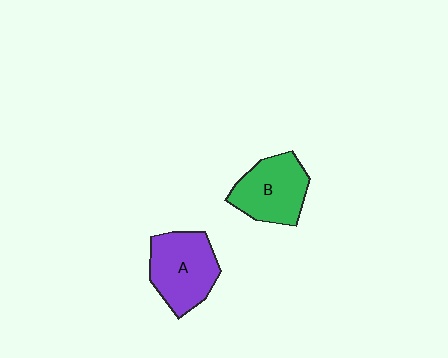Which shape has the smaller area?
Shape B (green).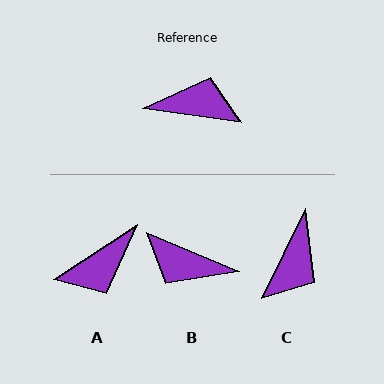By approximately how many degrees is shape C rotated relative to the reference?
Approximately 108 degrees clockwise.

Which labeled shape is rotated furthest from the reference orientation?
B, about 165 degrees away.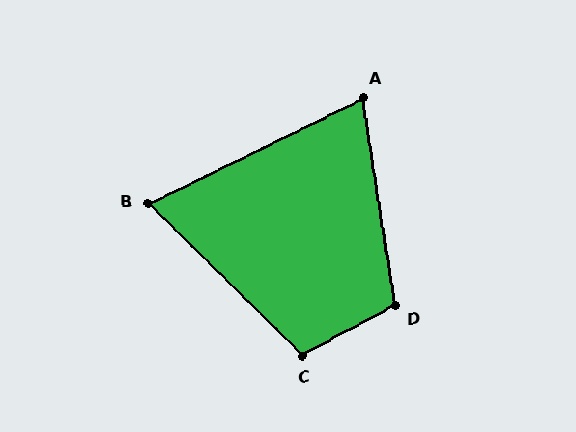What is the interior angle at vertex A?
Approximately 73 degrees (acute).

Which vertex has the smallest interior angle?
B, at approximately 71 degrees.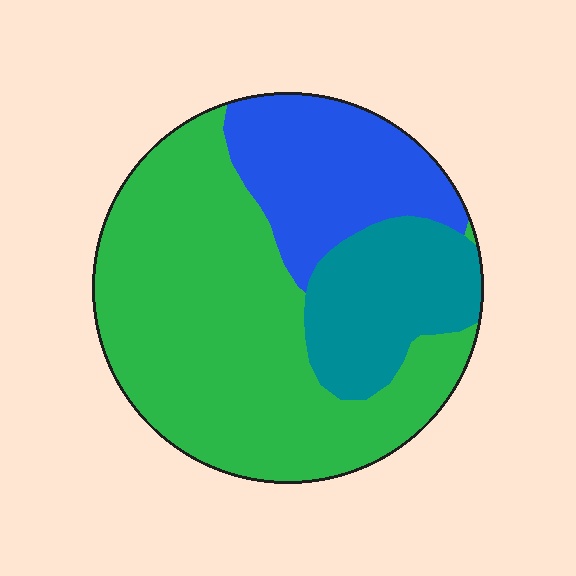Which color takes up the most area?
Green, at roughly 60%.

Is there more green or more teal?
Green.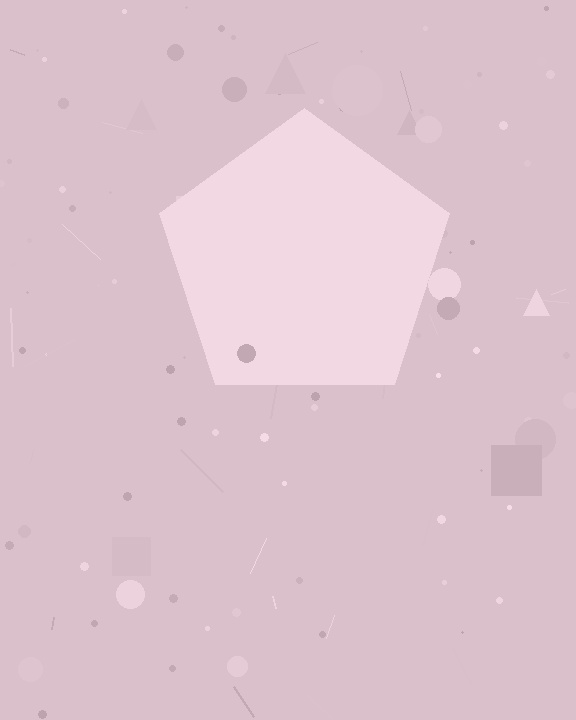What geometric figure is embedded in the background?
A pentagon is embedded in the background.